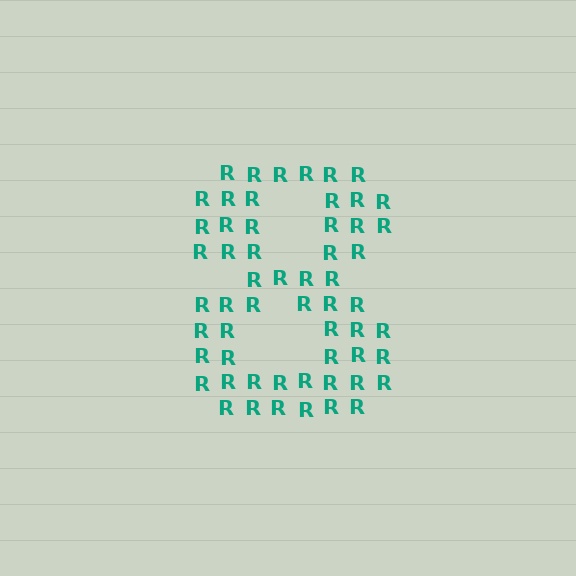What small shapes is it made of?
It is made of small letter R's.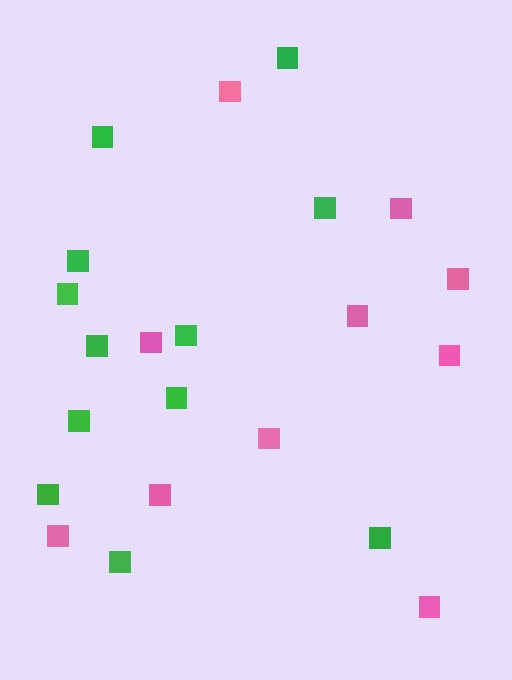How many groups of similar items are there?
There are 2 groups: one group of pink squares (10) and one group of green squares (12).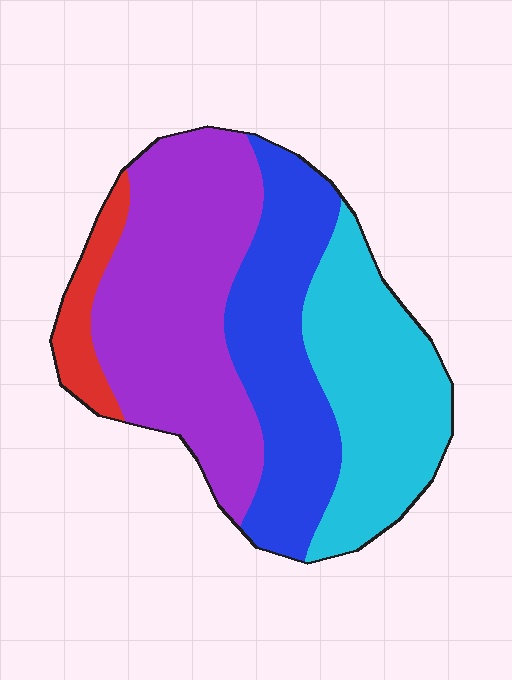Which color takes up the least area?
Red, at roughly 5%.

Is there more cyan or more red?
Cyan.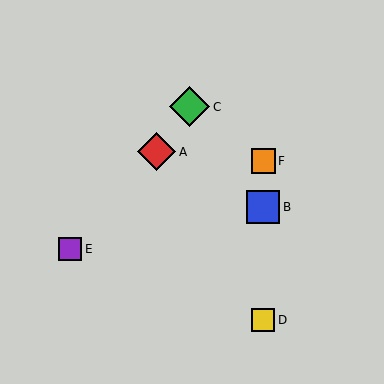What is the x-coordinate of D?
Object D is at x≈263.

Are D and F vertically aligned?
Yes, both are at x≈263.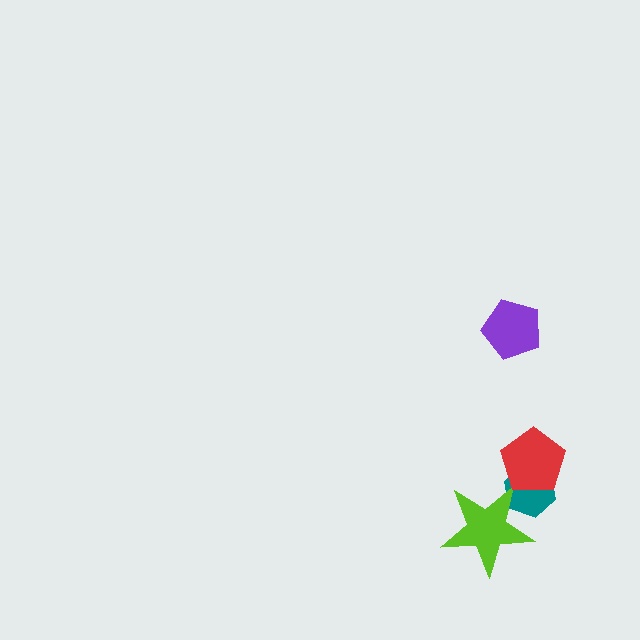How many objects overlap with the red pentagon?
1 object overlaps with the red pentagon.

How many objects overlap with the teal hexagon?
2 objects overlap with the teal hexagon.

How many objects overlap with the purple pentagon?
0 objects overlap with the purple pentagon.